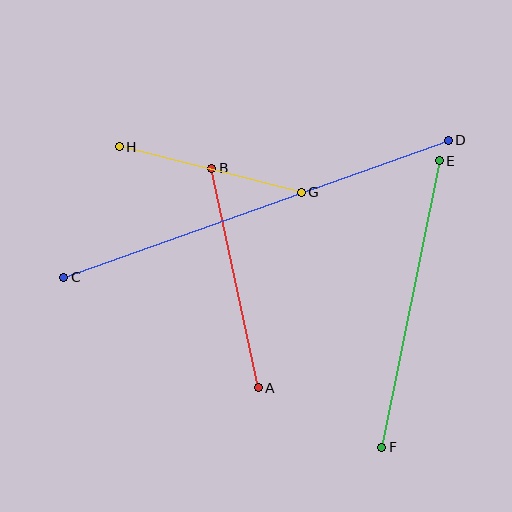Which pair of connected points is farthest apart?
Points C and D are farthest apart.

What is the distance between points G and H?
The distance is approximately 188 pixels.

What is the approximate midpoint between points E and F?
The midpoint is at approximately (411, 304) pixels.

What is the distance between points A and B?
The distance is approximately 224 pixels.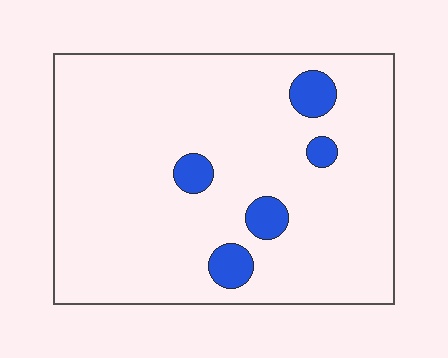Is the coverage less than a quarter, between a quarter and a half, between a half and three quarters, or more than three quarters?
Less than a quarter.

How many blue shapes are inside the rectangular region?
5.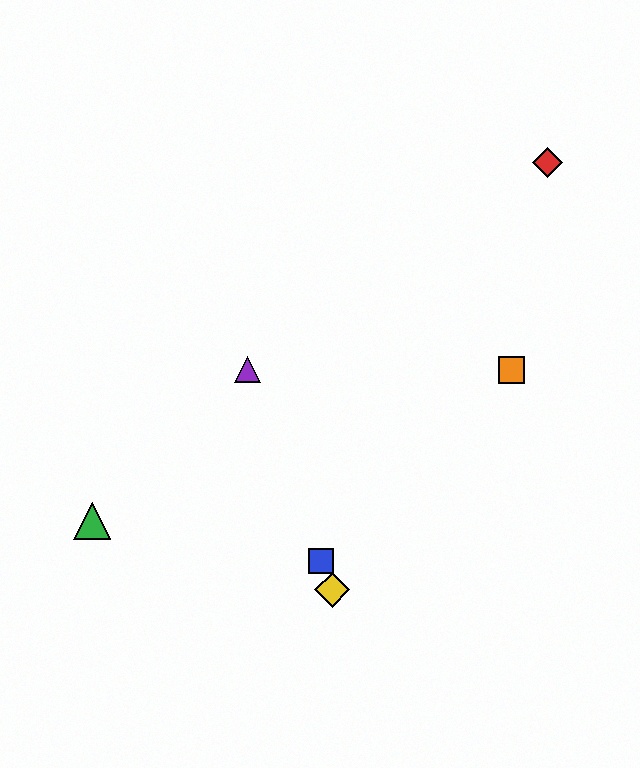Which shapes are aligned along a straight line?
The blue square, the yellow diamond, the purple triangle are aligned along a straight line.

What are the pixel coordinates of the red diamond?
The red diamond is at (548, 163).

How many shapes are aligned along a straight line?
3 shapes (the blue square, the yellow diamond, the purple triangle) are aligned along a straight line.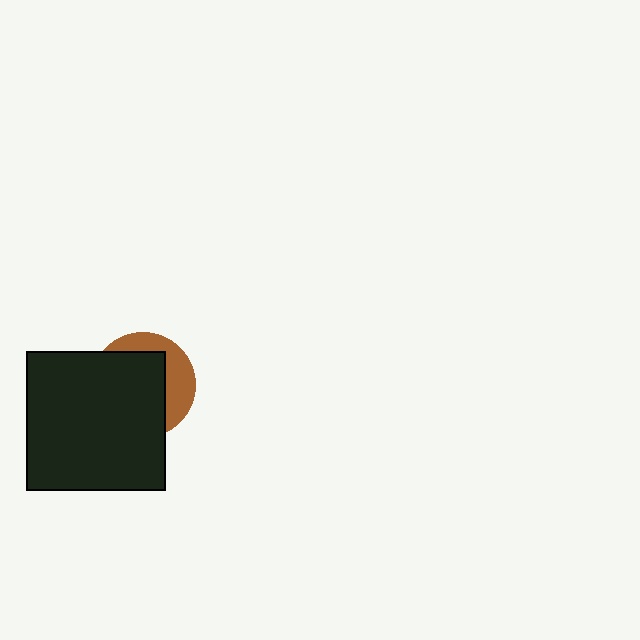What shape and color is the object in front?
The object in front is a black square.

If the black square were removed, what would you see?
You would see the complete brown circle.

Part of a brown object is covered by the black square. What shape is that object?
It is a circle.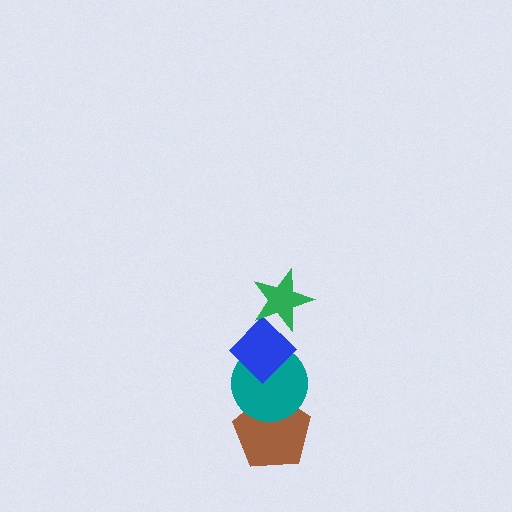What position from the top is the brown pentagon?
The brown pentagon is 4th from the top.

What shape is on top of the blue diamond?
The green star is on top of the blue diamond.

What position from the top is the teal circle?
The teal circle is 3rd from the top.